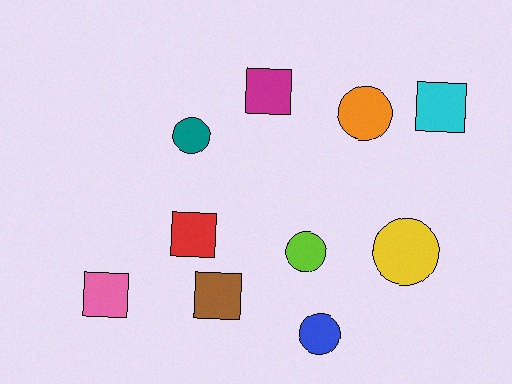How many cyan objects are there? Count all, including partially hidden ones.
There is 1 cyan object.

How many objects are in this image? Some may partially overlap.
There are 10 objects.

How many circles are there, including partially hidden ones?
There are 5 circles.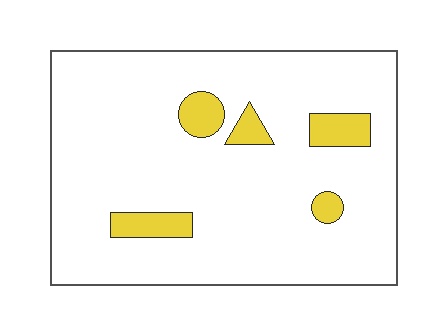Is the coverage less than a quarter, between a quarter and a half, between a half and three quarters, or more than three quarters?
Less than a quarter.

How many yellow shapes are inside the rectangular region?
5.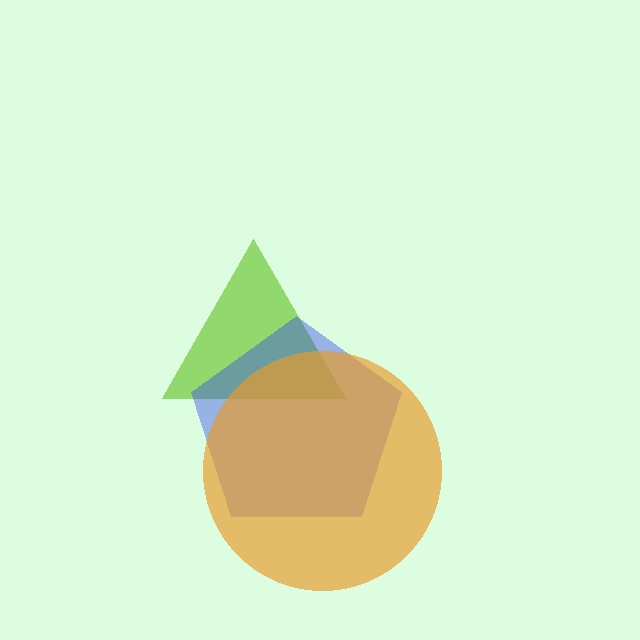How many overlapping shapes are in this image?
There are 3 overlapping shapes in the image.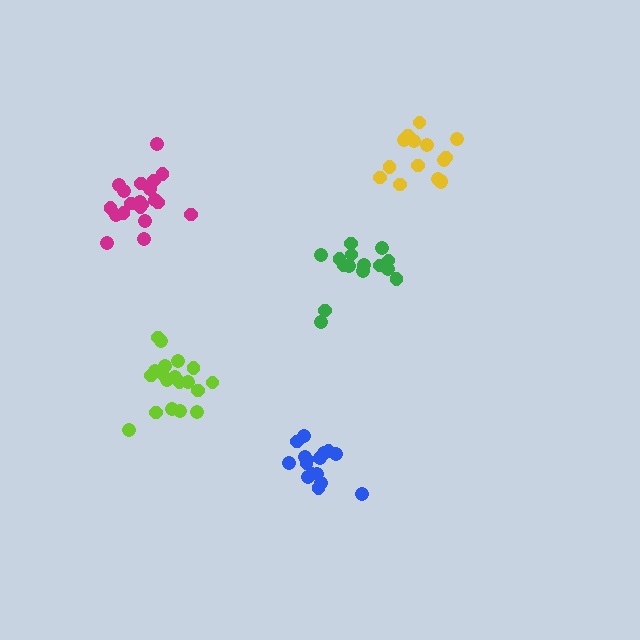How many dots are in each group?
Group 1: 16 dots, Group 2: 19 dots, Group 3: 20 dots, Group 4: 15 dots, Group 5: 15 dots (85 total).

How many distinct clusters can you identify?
There are 5 distinct clusters.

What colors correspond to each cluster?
The clusters are colored: blue, lime, magenta, yellow, green.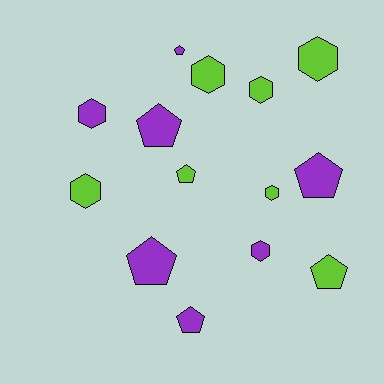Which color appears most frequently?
Lime, with 7 objects.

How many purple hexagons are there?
There are 2 purple hexagons.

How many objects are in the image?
There are 14 objects.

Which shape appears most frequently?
Pentagon, with 7 objects.